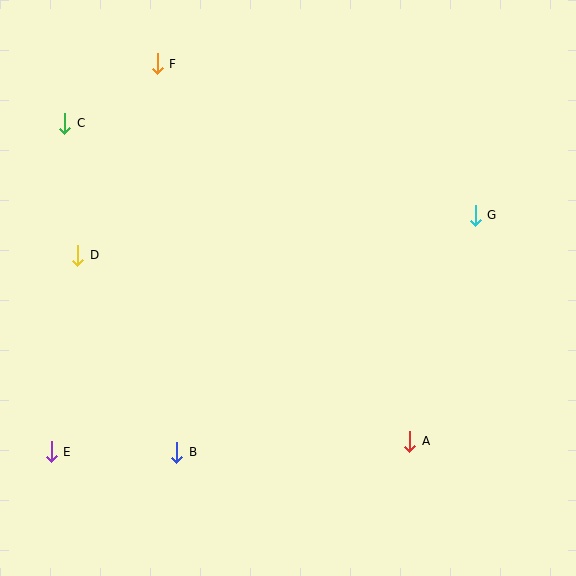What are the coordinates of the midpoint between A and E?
The midpoint between A and E is at (230, 447).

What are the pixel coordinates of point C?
Point C is at (65, 123).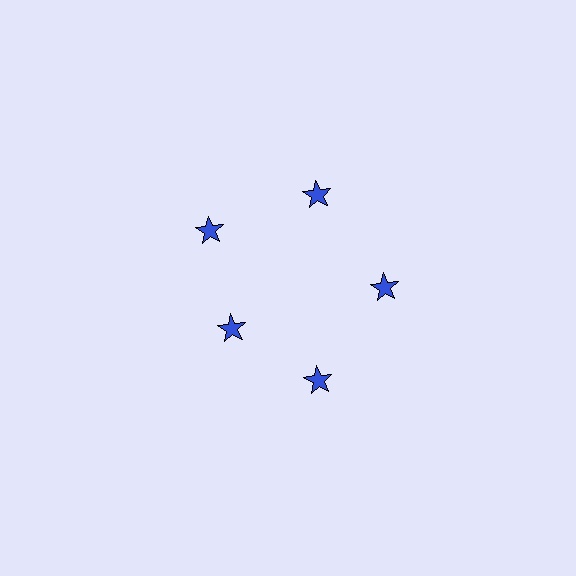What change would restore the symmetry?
The symmetry would be restored by moving it outward, back onto the ring so that all 5 stars sit at equal angles and equal distance from the center.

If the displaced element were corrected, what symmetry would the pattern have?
It would have 5-fold rotational symmetry — the pattern would map onto itself every 72 degrees.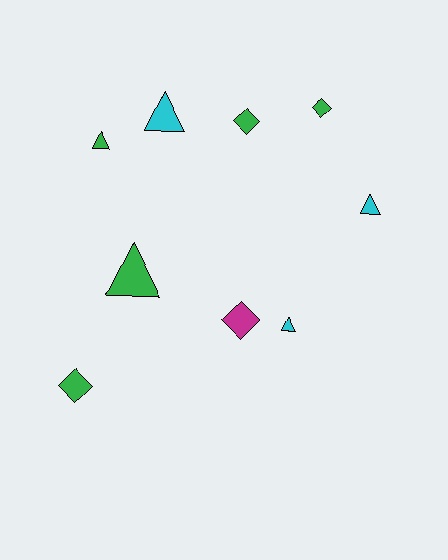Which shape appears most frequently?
Triangle, with 5 objects.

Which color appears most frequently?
Green, with 5 objects.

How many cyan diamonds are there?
There are no cyan diamonds.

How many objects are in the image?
There are 9 objects.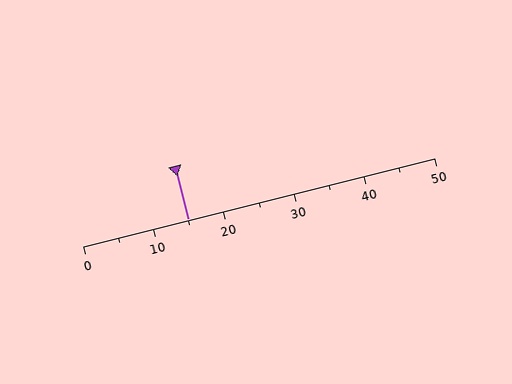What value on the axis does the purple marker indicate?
The marker indicates approximately 15.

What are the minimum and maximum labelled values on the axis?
The axis runs from 0 to 50.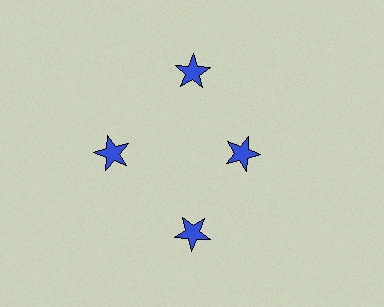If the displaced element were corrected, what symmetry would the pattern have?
It would have 4-fold rotational symmetry — the pattern would map onto itself every 90 degrees.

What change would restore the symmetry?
The symmetry would be restored by moving it outward, back onto the ring so that all 4 stars sit at equal angles and equal distance from the center.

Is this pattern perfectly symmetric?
No. The 4 blue stars are arranged in a ring, but one element near the 3 o'clock position is pulled inward toward the center, breaking the 4-fold rotational symmetry.